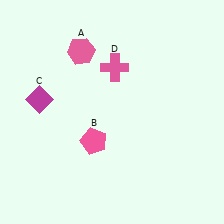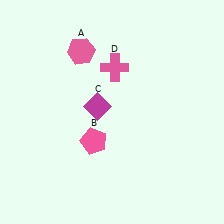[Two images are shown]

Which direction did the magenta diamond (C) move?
The magenta diamond (C) moved right.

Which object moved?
The magenta diamond (C) moved right.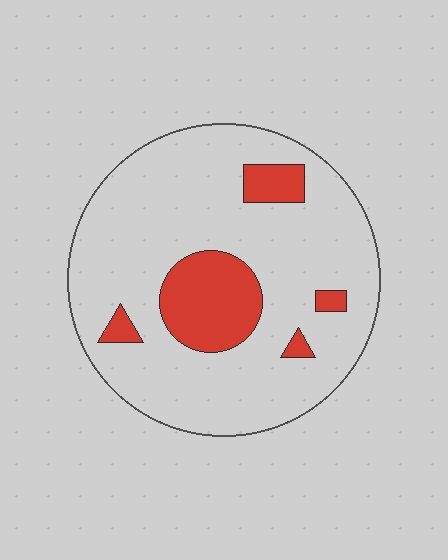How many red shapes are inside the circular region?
5.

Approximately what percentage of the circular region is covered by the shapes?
Approximately 15%.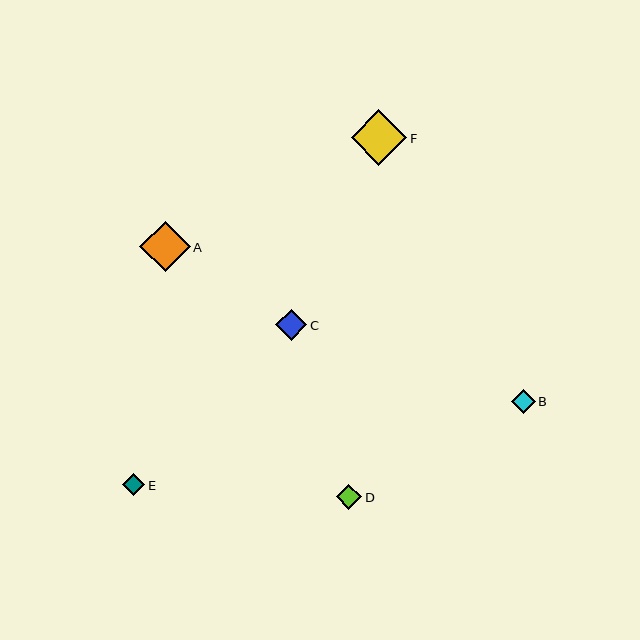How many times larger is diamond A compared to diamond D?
Diamond A is approximately 2.0 times the size of diamond D.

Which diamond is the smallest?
Diamond E is the smallest with a size of approximately 23 pixels.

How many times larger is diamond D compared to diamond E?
Diamond D is approximately 1.1 times the size of diamond E.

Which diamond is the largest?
Diamond F is the largest with a size of approximately 56 pixels.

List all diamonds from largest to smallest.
From largest to smallest: F, A, C, D, B, E.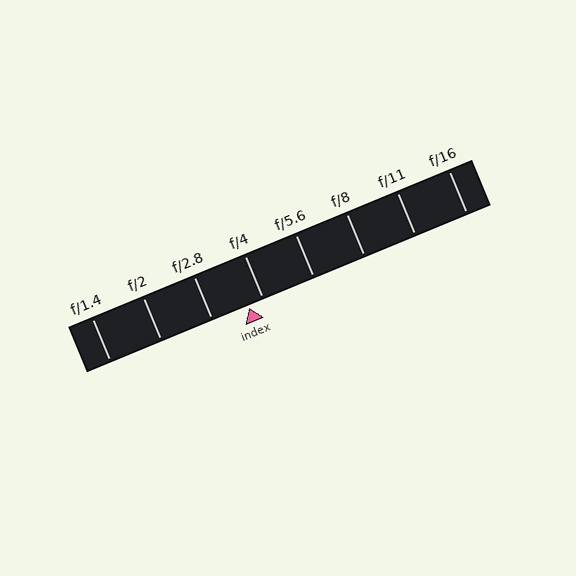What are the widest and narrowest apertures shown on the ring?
The widest aperture shown is f/1.4 and the narrowest is f/16.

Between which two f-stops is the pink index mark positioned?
The index mark is between f/2.8 and f/4.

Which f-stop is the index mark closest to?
The index mark is closest to f/4.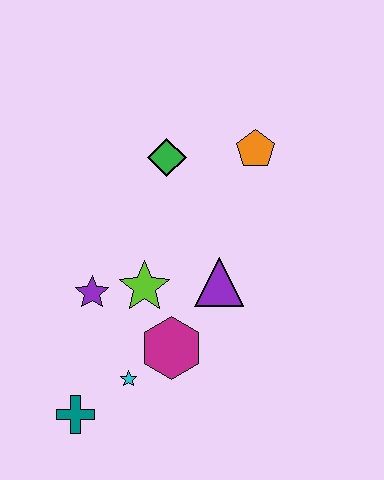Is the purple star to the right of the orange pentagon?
No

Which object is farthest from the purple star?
The orange pentagon is farthest from the purple star.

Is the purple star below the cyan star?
No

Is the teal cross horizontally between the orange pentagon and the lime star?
No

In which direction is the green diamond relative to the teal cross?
The green diamond is above the teal cross.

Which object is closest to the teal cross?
The cyan star is closest to the teal cross.